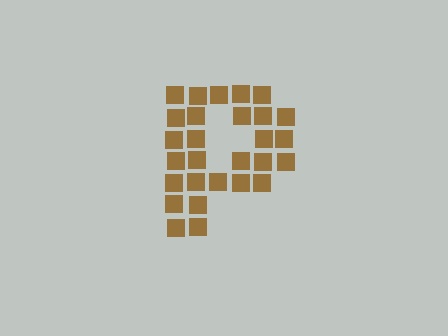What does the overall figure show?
The overall figure shows the letter P.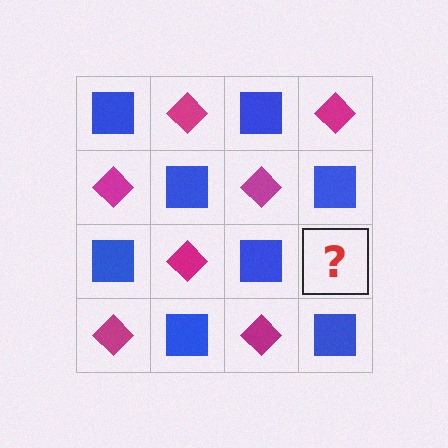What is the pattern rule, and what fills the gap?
The rule is that it alternates blue square and magenta diamond in a checkerboard pattern. The gap should be filled with a magenta diamond.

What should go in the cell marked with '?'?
The missing cell should contain a magenta diamond.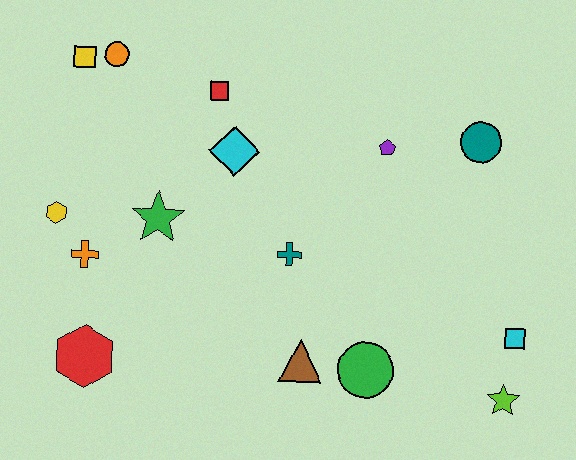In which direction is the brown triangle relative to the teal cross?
The brown triangle is below the teal cross.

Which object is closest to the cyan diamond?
The red square is closest to the cyan diamond.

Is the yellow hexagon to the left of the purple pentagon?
Yes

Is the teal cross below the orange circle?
Yes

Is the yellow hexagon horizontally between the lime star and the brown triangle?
No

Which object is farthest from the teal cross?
The yellow square is farthest from the teal cross.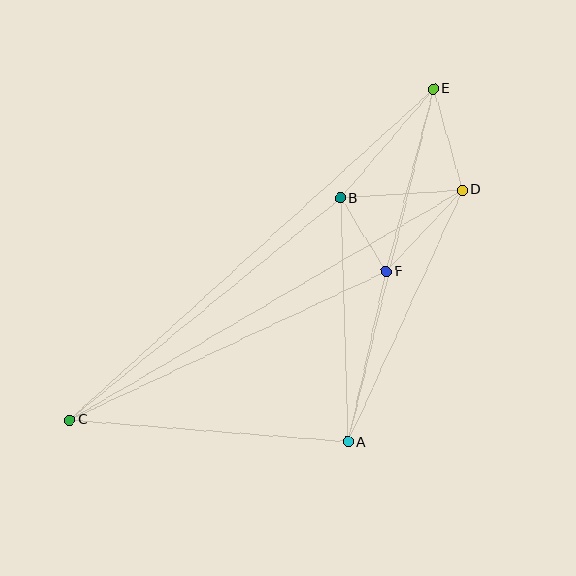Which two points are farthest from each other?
Points C and E are farthest from each other.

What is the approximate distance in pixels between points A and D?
The distance between A and D is approximately 277 pixels.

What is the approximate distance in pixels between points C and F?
The distance between C and F is approximately 350 pixels.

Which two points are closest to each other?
Points B and F are closest to each other.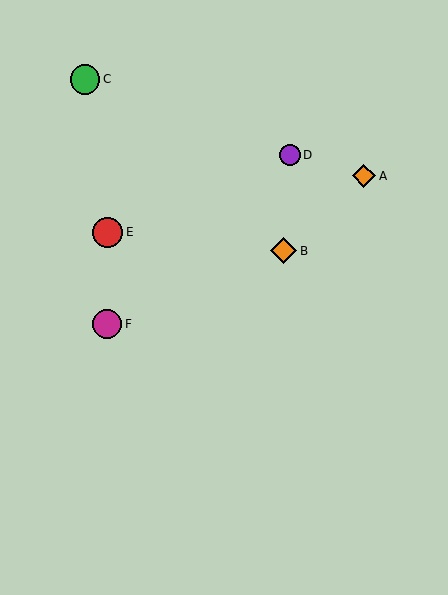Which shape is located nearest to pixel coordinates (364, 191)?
The orange diamond (labeled A) at (364, 176) is nearest to that location.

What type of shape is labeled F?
Shape F is a magenta circle.